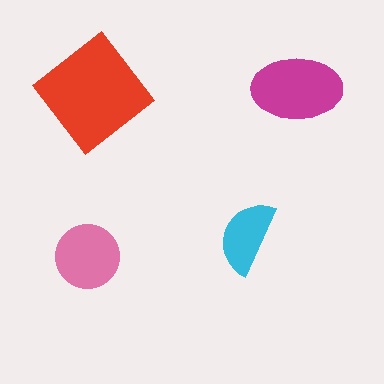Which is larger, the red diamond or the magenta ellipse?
The red diamond.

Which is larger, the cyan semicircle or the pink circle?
The pink circle.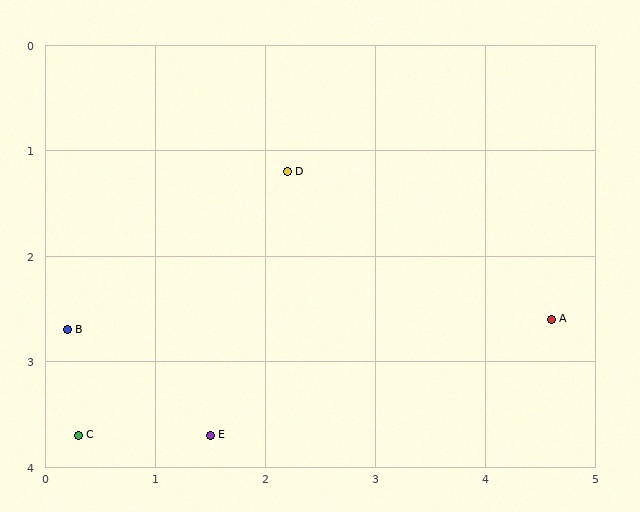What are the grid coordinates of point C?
Point C is at approximately (0.3, 3.7).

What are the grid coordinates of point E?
Point E is at approximately (1.5, 3.7).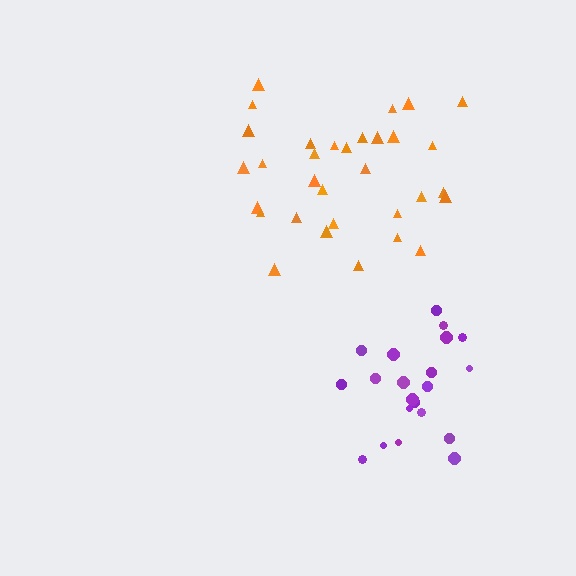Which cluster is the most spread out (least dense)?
Orange.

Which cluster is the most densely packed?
Purple.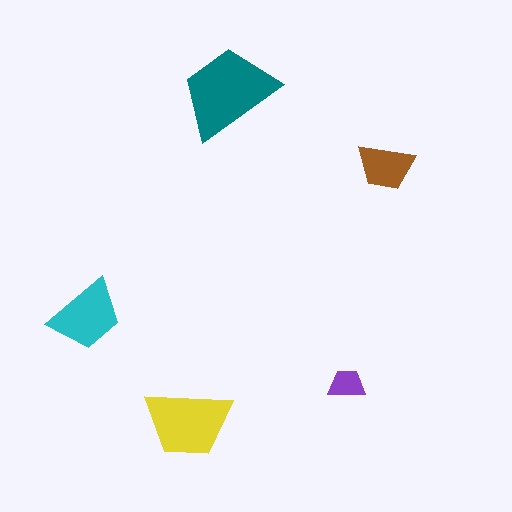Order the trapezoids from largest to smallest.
the teal one, the yellow one, the cyan one, the brown one, the purple one.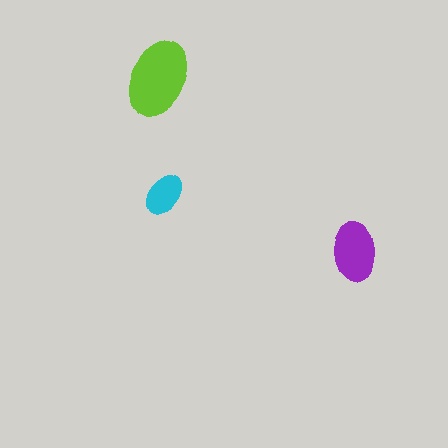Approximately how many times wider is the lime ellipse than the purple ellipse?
About 1.5 times wider.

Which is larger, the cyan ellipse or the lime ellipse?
The lime one.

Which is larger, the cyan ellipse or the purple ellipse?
The purple one.